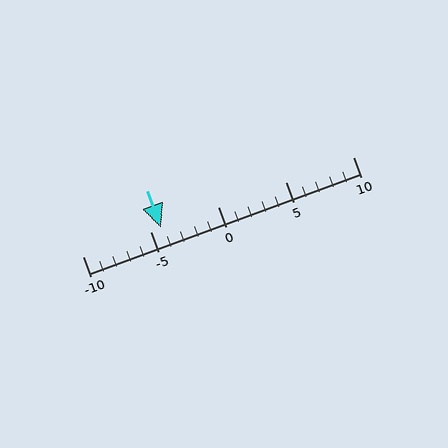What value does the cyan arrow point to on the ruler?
The cyan arrow points to approximately -4.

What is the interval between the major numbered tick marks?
The major tick marks are spaced 5 units apart.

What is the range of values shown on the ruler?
The ruler shows values from -10 to 10.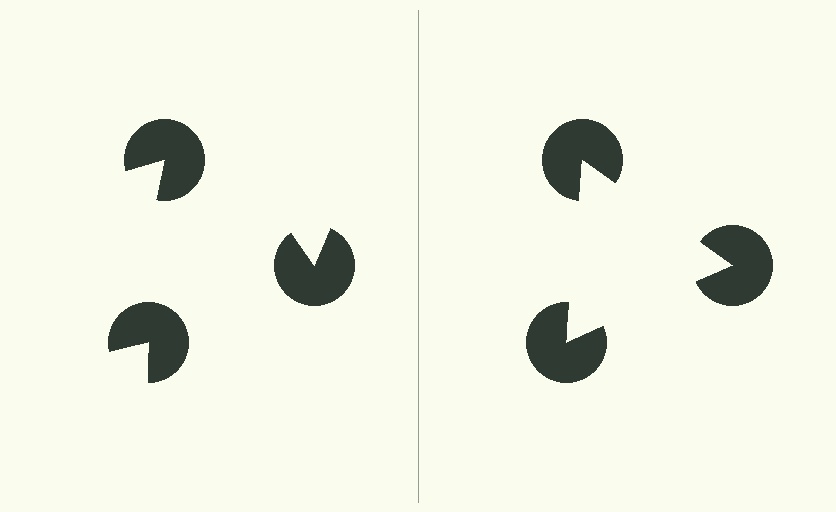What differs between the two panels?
The pac-man discs are positioned identically on both sides; only the wedge orientations differ. On the right they align to a triangle; on the left they are misaligned.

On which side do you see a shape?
An illusory triangle appears on the right side. On the left side the wedge cuts are rotated, so no coherent shape forms.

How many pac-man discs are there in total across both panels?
6 — 3 on each side.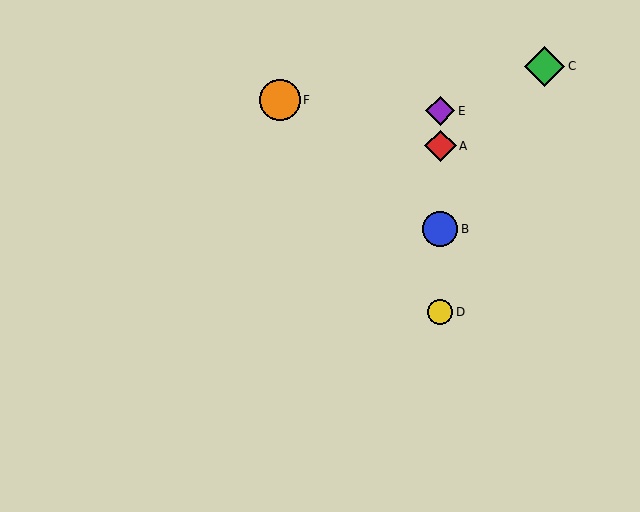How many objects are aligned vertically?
4 objects (A, B, D, E) are aligned vertically.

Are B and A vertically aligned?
Yes, both are at x≈440.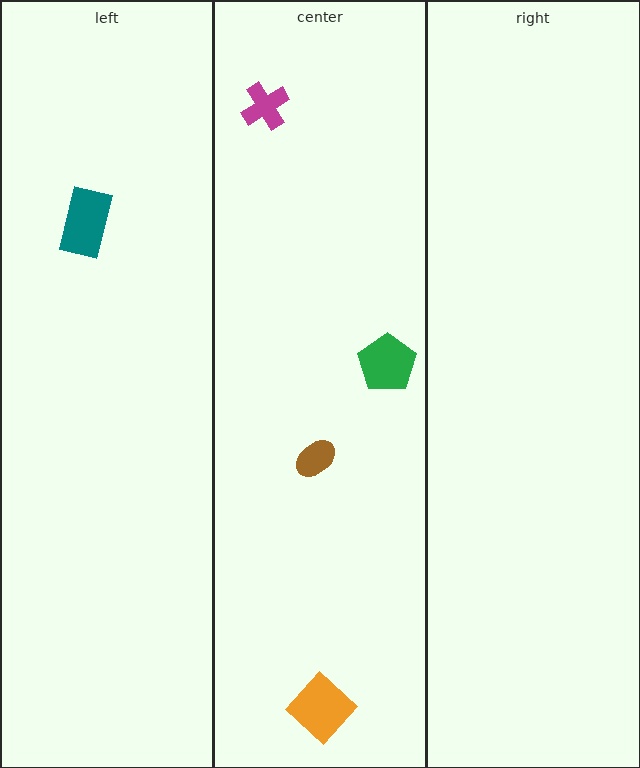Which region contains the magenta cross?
The center region.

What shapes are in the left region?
The teal rectangle.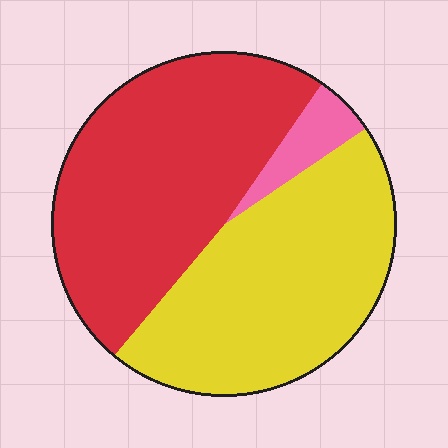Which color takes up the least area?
Pink, at roughly 5%.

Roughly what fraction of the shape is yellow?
Yellow covers roughly 45% of the shape.